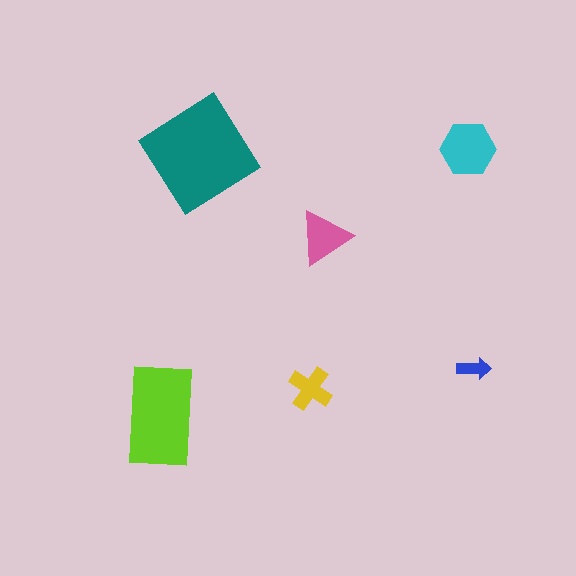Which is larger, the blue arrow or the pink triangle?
The pink triangle.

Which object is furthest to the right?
The blue arrow is rightmost.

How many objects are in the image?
There are 6 objects in the image.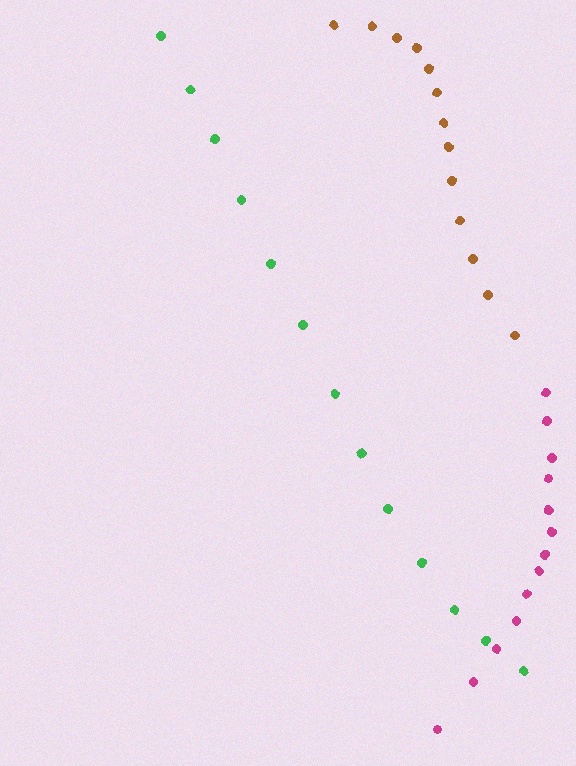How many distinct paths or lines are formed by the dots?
There are 3 distinct paths.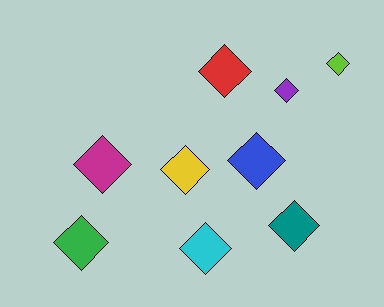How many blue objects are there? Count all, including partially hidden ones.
There is 1 blue object.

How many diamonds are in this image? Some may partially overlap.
There are 9 diamonds.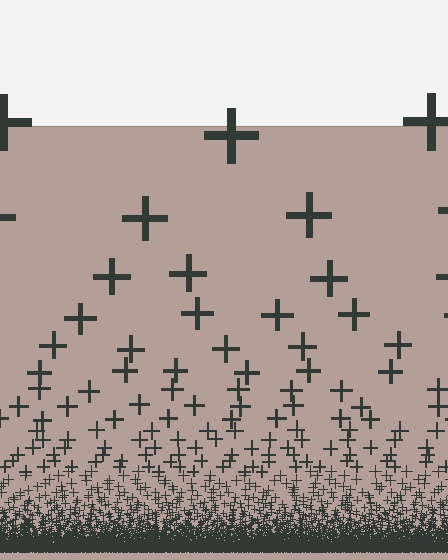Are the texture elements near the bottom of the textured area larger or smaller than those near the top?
Smaller. The gradient is inverted — elements near the bottom are smaller and denser.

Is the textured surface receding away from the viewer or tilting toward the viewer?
The surface appears to tilt toward the viewer. Texture elements get larger and sparser toward the top.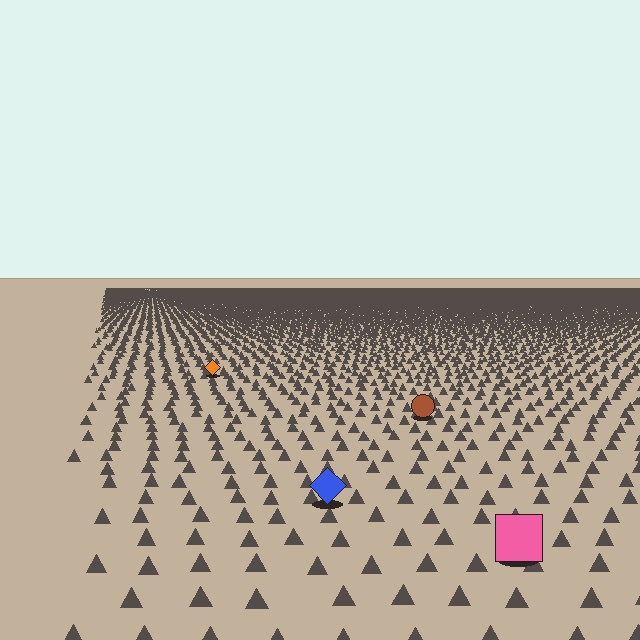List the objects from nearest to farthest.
From nearest to farthest: the pink square, the blue diamond, the brown circle, the orange diamond.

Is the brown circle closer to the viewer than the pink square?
No. The pink square is closer — you can tell from the texture gradient: the ground texture is coarser near it.